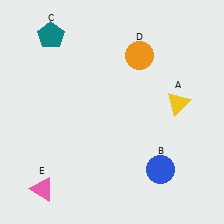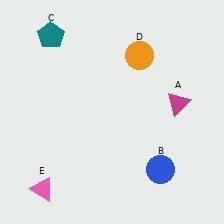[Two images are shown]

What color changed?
The triangle (A) changed from yellow in Image 1 to magenta in Image 2.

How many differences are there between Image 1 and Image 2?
There is 1 difference between the two images.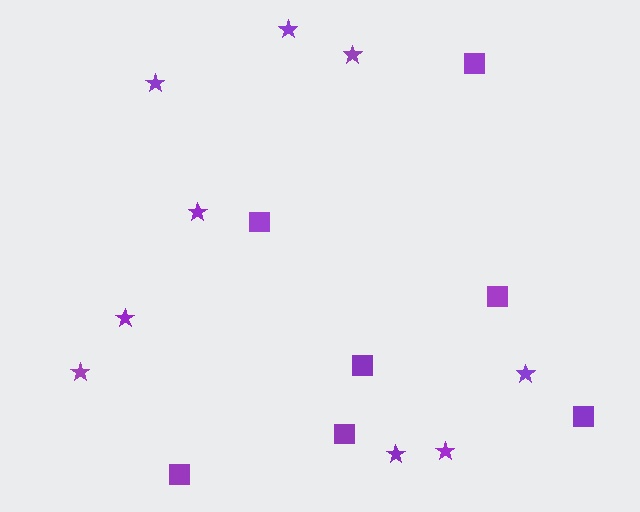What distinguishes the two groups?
There are 2 groups: one group of stars (9) and one group of squares (7).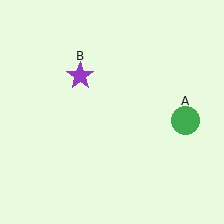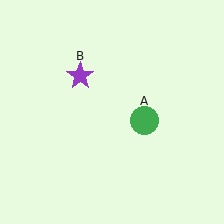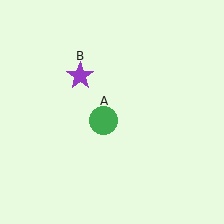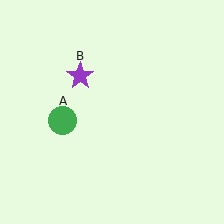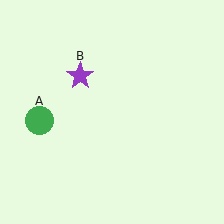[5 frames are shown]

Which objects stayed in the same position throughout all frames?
Purple star (object B) remained stationary.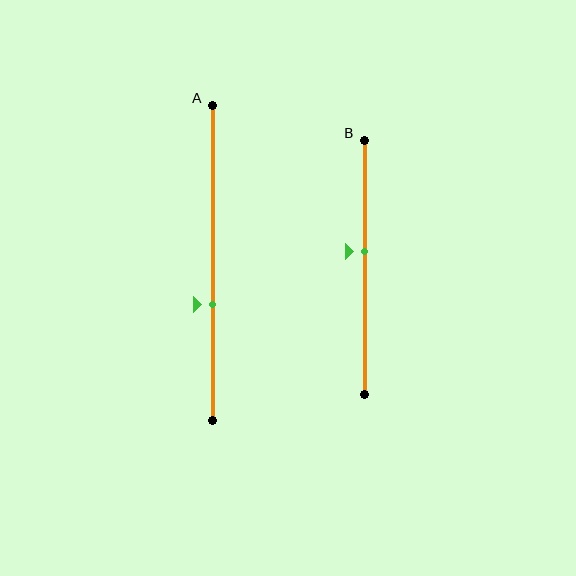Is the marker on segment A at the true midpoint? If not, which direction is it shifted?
No, the marker on segment A is shifted downward by about 13% of the segment length.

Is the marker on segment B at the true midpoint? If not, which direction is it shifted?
No, the marker on segment B is shifted upward by about 6% of the segment length.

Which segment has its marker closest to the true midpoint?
Segment B has its marker closest to the true midpoint.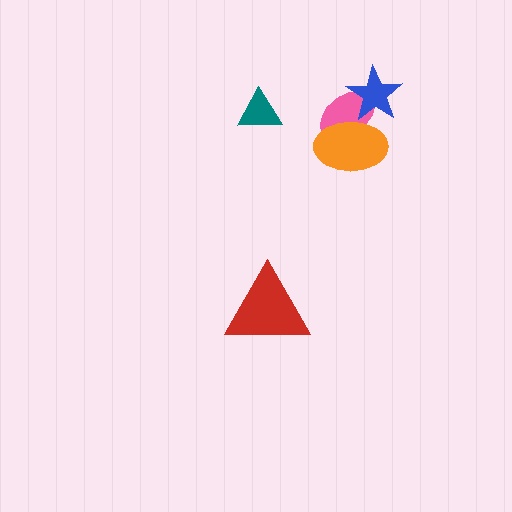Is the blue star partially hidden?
Yes, it is partially covered by another shape.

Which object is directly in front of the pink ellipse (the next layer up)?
The blue star is directly in front of the pink ellipse.